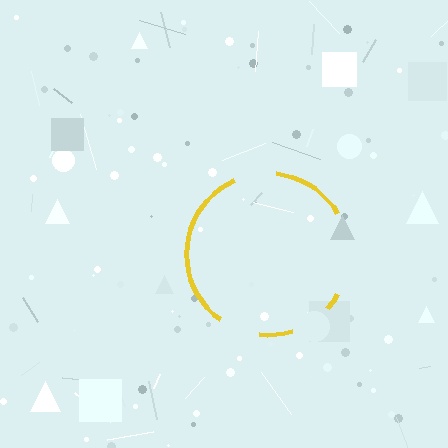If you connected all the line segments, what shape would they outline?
They would outline a circle.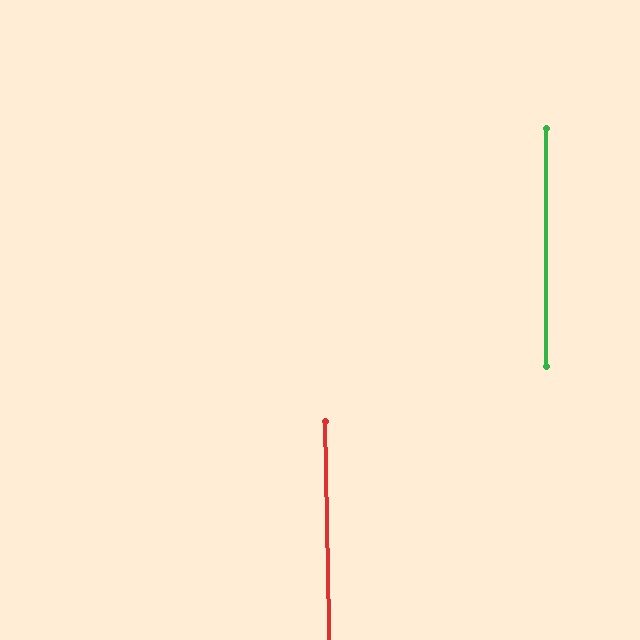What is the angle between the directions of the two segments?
Approximately 1 degree.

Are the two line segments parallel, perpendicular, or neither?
Parallel — their directions differ by only 1.2°.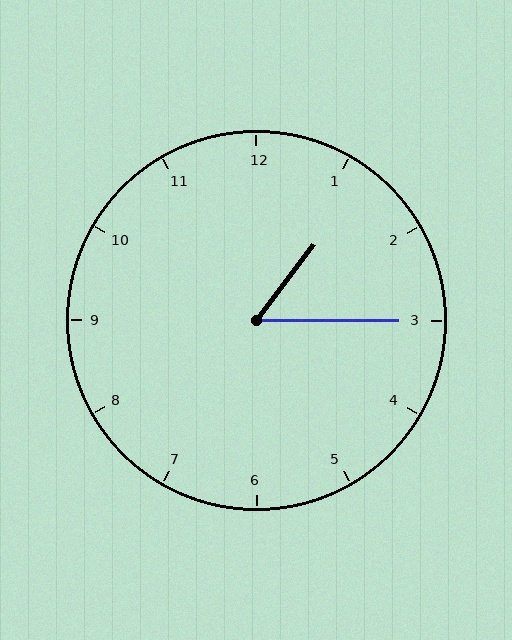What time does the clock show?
1:15.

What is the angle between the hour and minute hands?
Approximately 52 degrees.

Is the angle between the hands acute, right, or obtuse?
It is acute.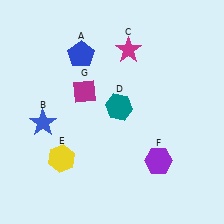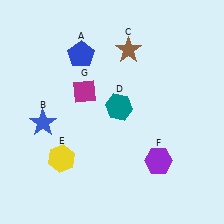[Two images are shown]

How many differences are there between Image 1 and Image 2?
There is 1 difference between the two images.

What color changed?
The star (C) changed from magenta in Image 1 to brown in Image 2.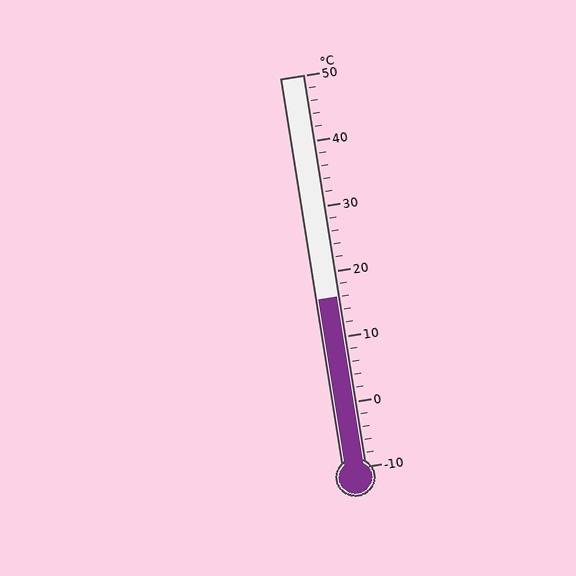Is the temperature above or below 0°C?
The temperature is above 0°C.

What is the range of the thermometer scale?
The thermometer scale ranges from -10°C to 50°C.